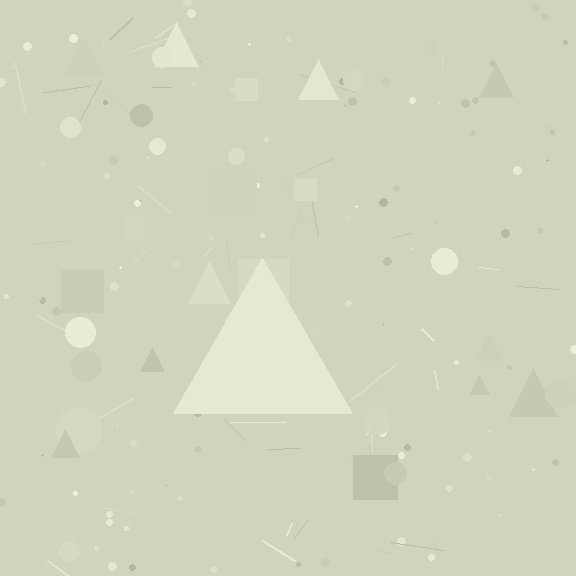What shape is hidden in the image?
A triangle is hidden in the image.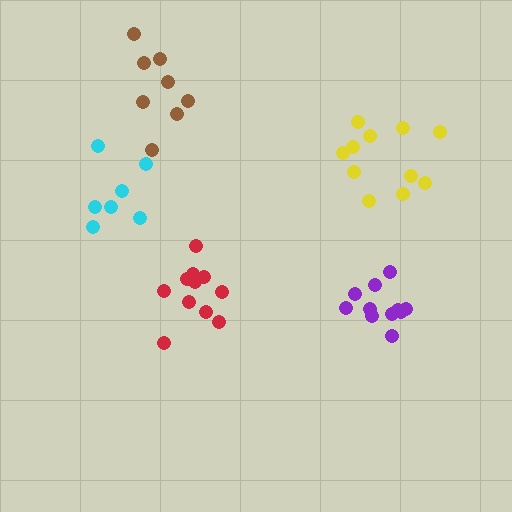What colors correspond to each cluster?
The clusters are colored: cyan, red, yellow, brown, purple.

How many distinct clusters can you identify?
There are 5 distinct clusters.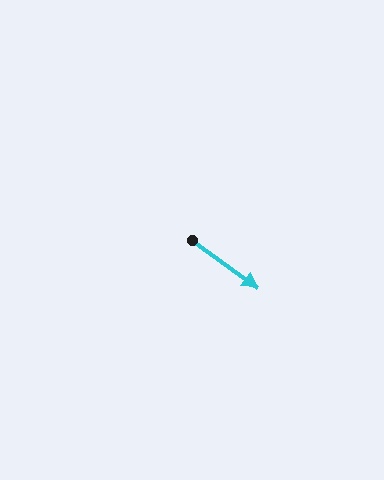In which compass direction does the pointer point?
Southeast.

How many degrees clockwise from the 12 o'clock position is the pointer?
Approximately 126 degrees.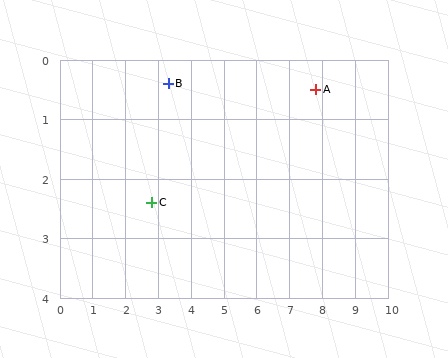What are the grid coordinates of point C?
Point C is at approximately (2.8, 2.4).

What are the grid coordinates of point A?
Point A is at approximately (7.8, 0.5).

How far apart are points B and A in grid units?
Points B and A are about 4.5 grid units apart.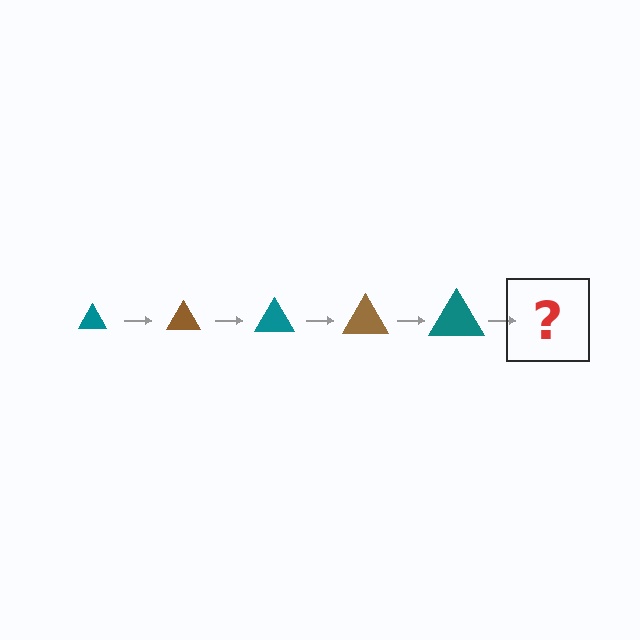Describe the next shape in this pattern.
It should be a brown triangle, larger than the previous one.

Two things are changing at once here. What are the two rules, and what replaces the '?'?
The two rules are that the triangle grows larger each step and the color cycles through teal and brown. The '?' should be a brown triangle, larger than the previous one.